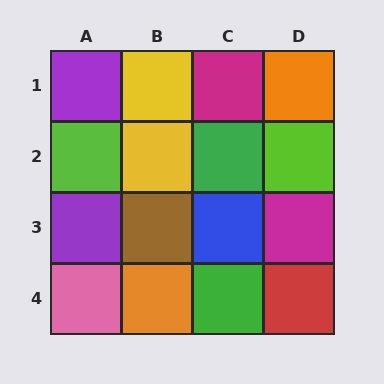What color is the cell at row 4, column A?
Pink.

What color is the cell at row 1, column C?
Magenta.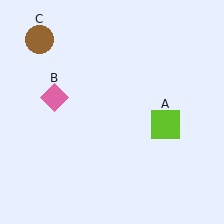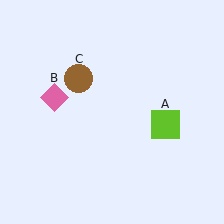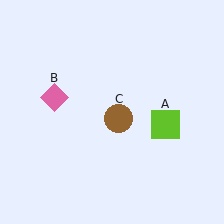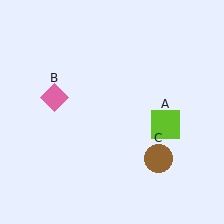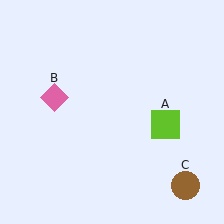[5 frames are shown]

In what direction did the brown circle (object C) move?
The brown circle (object C) moved down and to the right.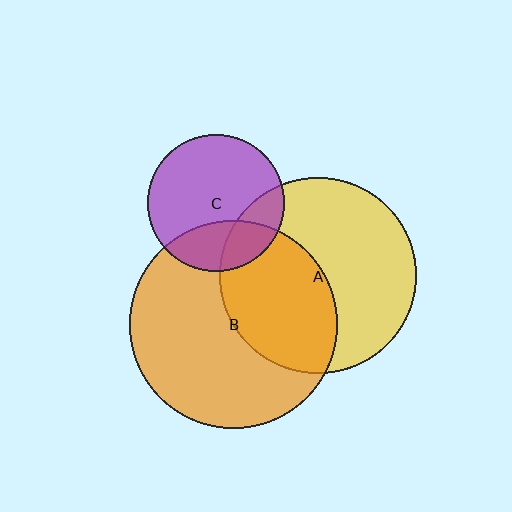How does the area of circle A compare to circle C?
Approximately 2.1 times.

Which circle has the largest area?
Circle B (orange).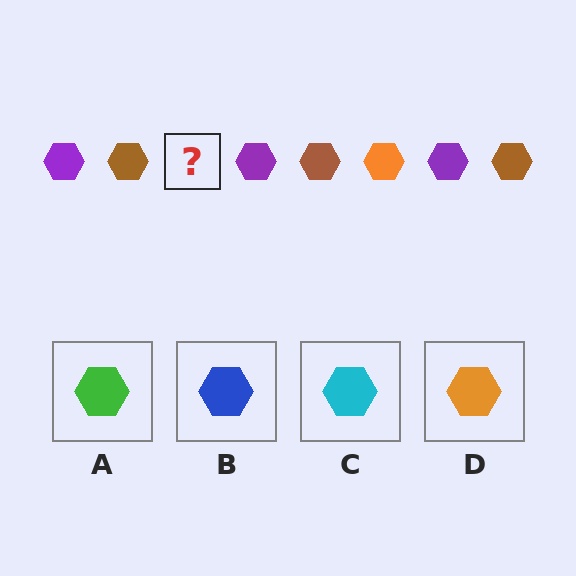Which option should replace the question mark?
Option D.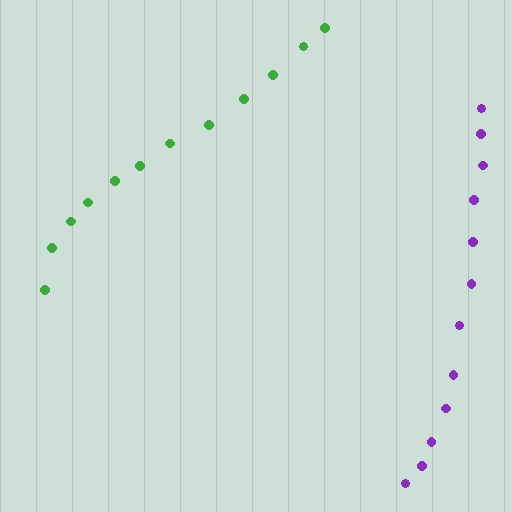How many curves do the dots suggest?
There are 2 distinct paths.